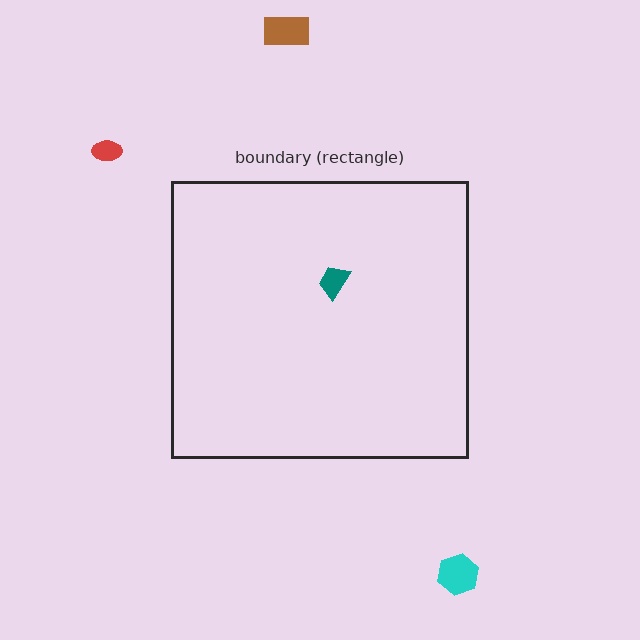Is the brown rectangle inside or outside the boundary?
Outside.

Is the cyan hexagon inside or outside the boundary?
Outside.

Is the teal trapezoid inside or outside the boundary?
Inside.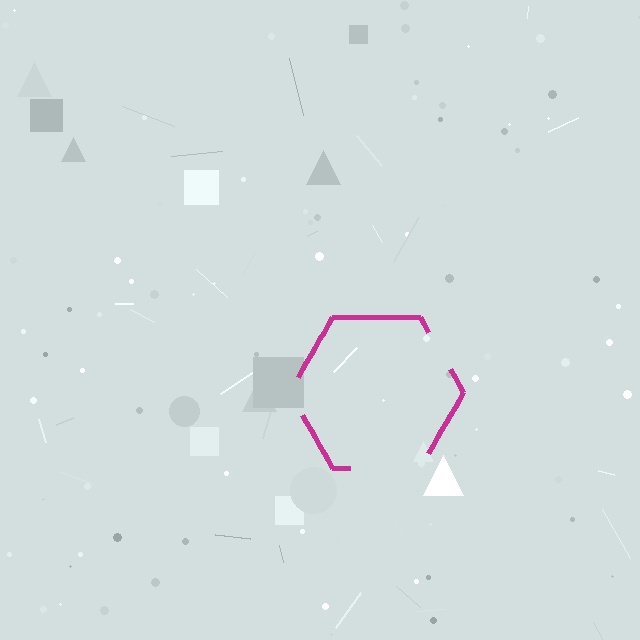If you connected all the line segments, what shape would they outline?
They would outline a hexagon.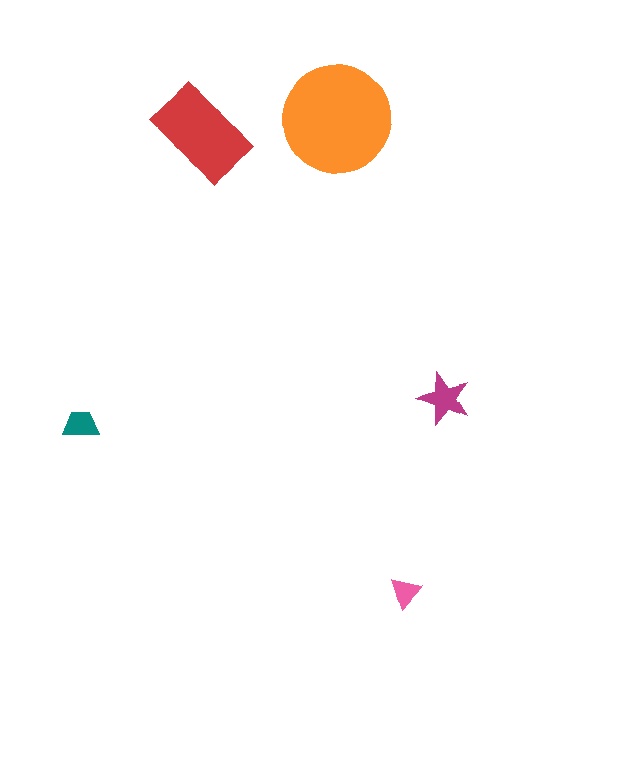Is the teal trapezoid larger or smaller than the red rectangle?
Smaller.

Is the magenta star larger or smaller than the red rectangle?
Smaller.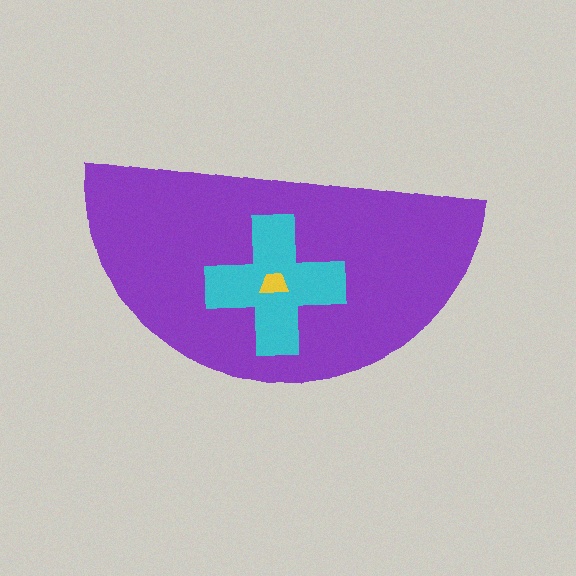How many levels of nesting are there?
3.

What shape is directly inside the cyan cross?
The yellow trapezoid.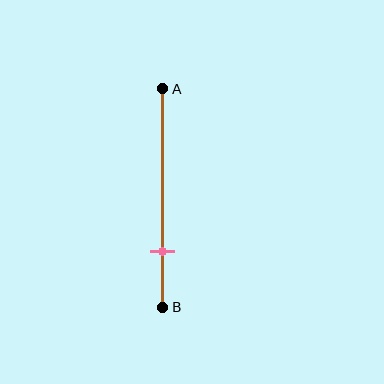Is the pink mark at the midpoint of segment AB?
No, the mark is at about 75% from A, not at the 50% midpoint.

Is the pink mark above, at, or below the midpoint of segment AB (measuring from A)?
The pink mark is below the midpoint of segment AB.